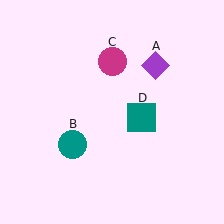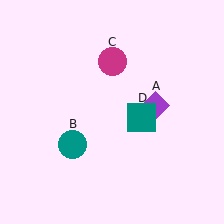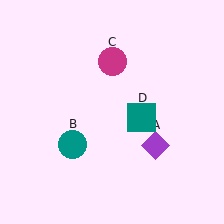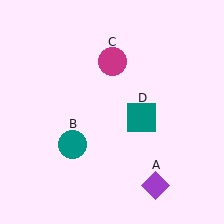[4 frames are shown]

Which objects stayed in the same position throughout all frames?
Teal circle (object B) and magenta circle (object C) and teal square (object D) remained stationary.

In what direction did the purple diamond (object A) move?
The purple diamond (object A) moved down.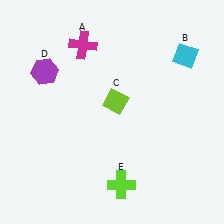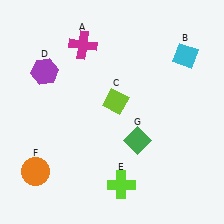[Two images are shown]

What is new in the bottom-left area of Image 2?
An orange circle (F) was added in the bottom-left area of Image 2.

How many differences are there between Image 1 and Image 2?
There are 2 differences between the two images.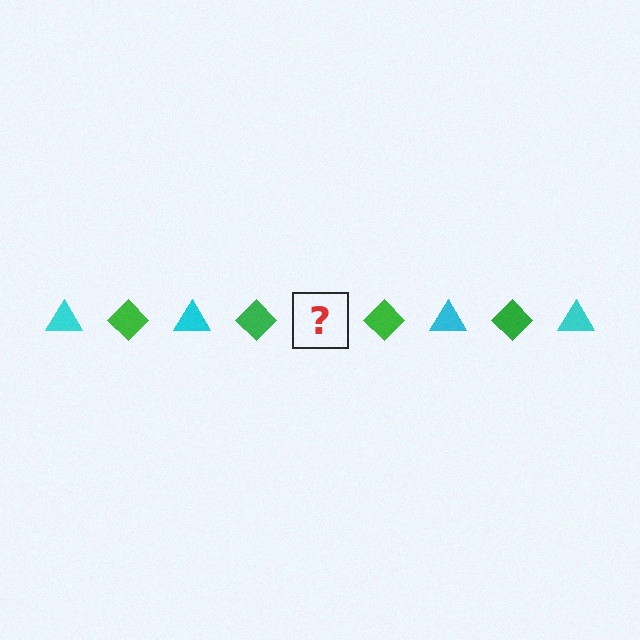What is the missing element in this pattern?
The missing element is a cyan triangle.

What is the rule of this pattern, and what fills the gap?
The rule is that the pattern alternates between cyan triangle and green diamond. The gap should be filled with a cyan triangle.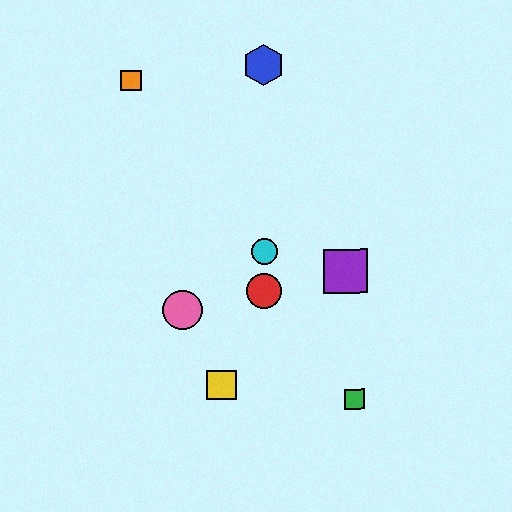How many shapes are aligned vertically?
3 shapes (the red circle, the blue hexagon, the cyan circle) are aligned vertically.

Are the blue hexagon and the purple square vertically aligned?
No, the blue hexagon is at x≈263 and the purple square is at x≈346.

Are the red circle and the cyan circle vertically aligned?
Yes, both are at x≈264.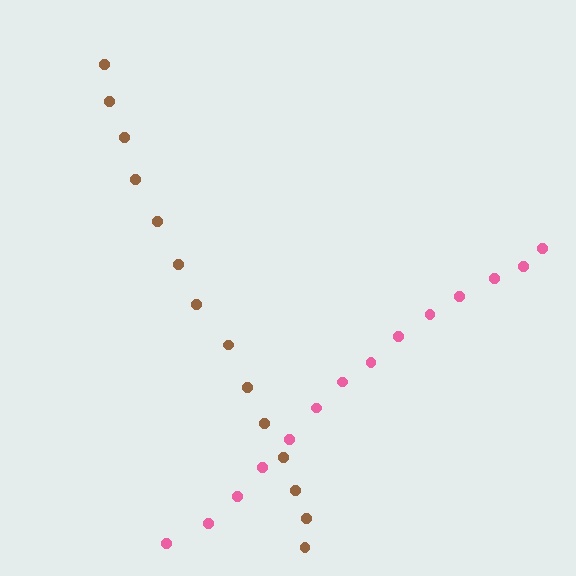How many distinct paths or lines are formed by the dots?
There are 2 distinct paths.